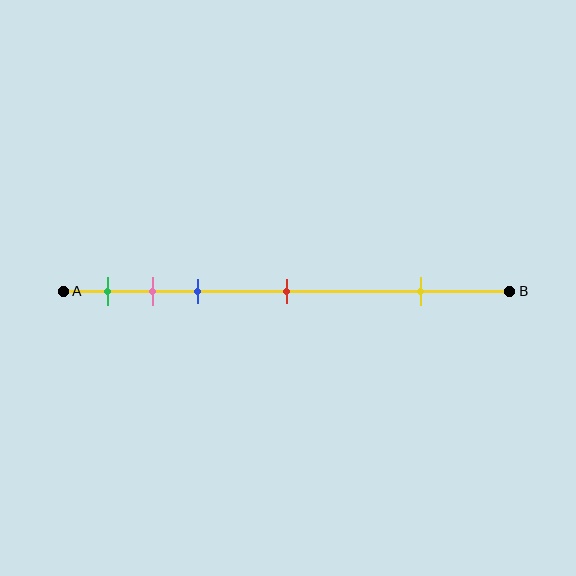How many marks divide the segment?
There are 5 marks dividing the segment.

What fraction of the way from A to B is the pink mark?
The pink mark is approximately 20% (0.2) of the way from A to B.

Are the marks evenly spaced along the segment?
No, the marks are not evenly spaced.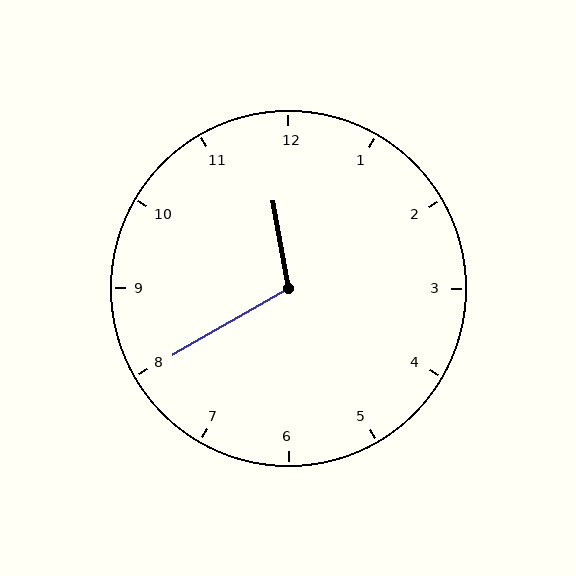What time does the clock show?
11:40.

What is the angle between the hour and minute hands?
Approximately 110 degrees.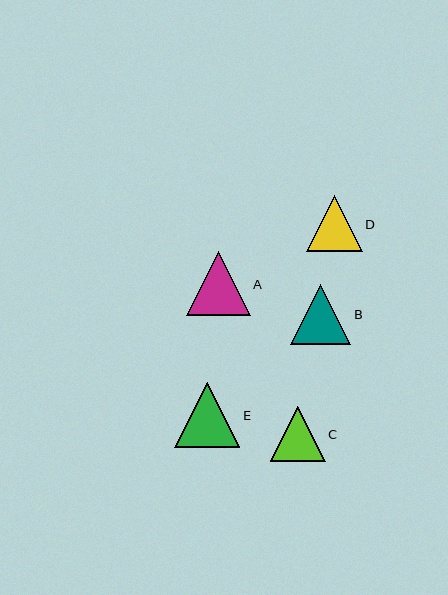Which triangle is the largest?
Triangle E is the largest with a size of approximately 65 pixels.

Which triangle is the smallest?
Triangle C is the smallest with a size of approximately 54 pixels.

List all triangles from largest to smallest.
From largest to smallest: E, A, B, D, C.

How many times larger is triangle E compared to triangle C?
Triangle E is approximately 1.2 times the size of triangle C.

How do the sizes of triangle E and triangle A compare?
Triangle E and triangle A are approximately the same size.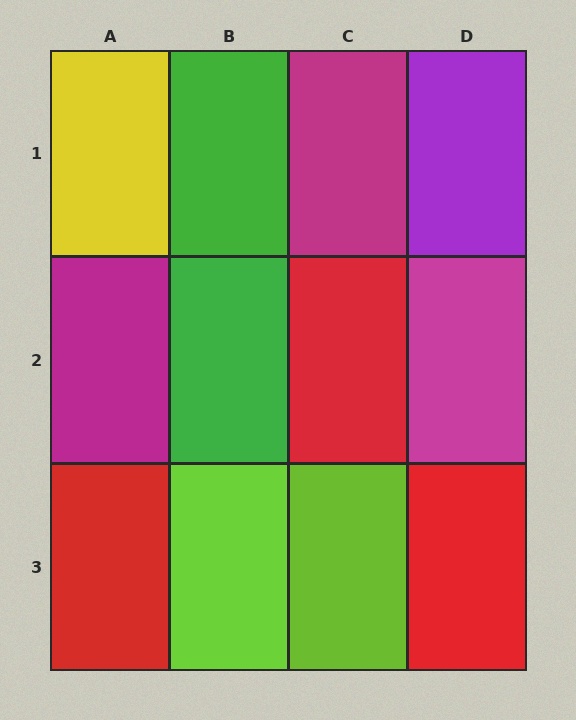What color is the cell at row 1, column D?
Purple.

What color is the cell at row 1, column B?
Green.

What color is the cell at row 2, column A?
Magenta.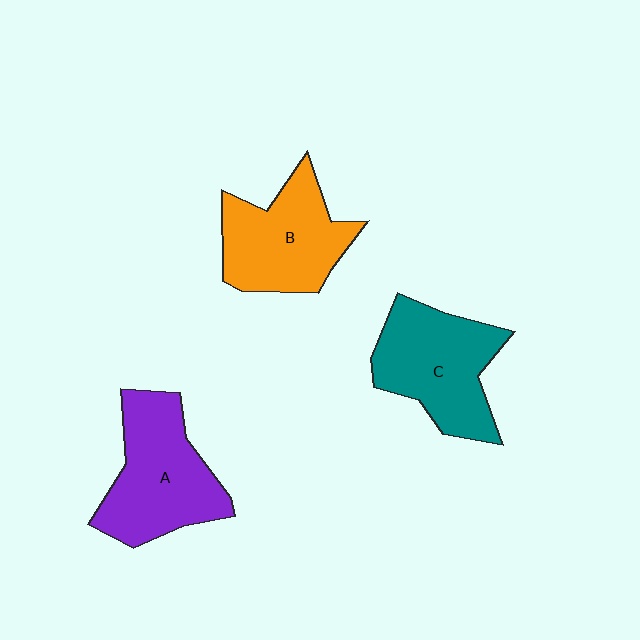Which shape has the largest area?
Shape A (purple).